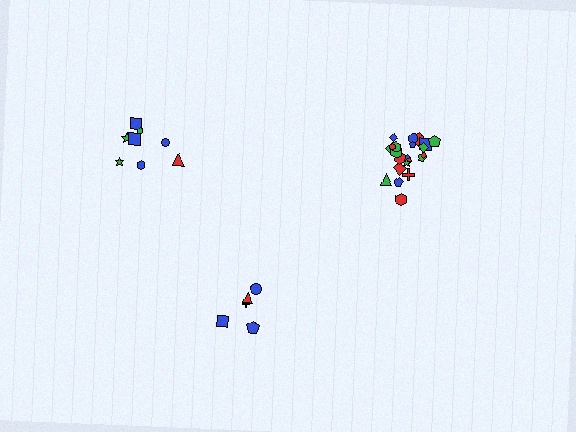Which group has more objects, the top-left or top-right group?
The top-right group.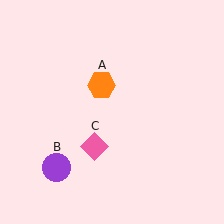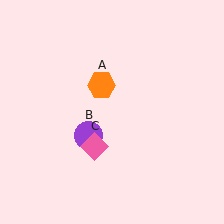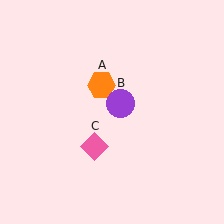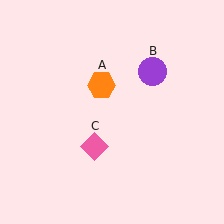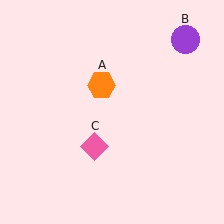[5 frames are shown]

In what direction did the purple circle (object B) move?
The purple circle (object B) moved up and to the right.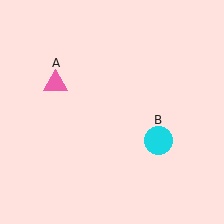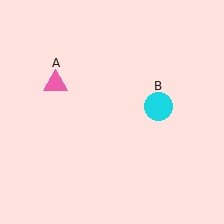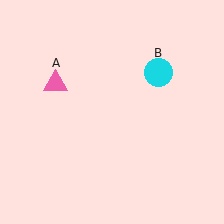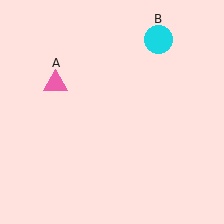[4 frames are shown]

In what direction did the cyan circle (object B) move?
The cyan circle (object B) moved up.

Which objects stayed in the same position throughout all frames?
Pink triangle (object A) remained stationary.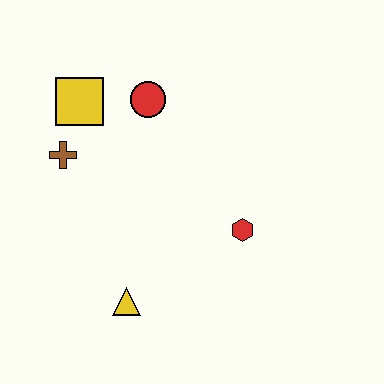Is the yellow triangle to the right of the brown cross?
Yes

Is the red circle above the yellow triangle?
Yes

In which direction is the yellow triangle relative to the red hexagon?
The yellow triangle is to the left of the red hexagon.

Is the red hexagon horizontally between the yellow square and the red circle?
No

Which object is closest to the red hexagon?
The yellow triangle is closest to the red hexagon.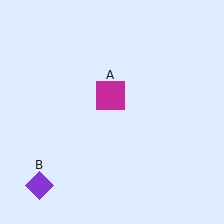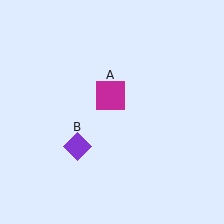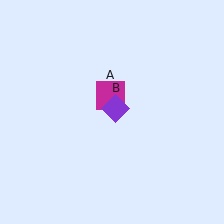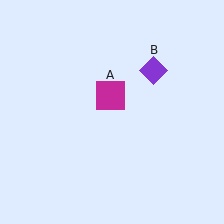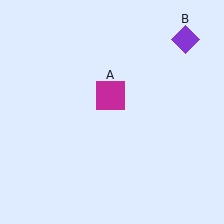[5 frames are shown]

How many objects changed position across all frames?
1 object changed position: purple diamond (object B).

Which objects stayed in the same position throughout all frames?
Magenta square (object A) remained stationary.